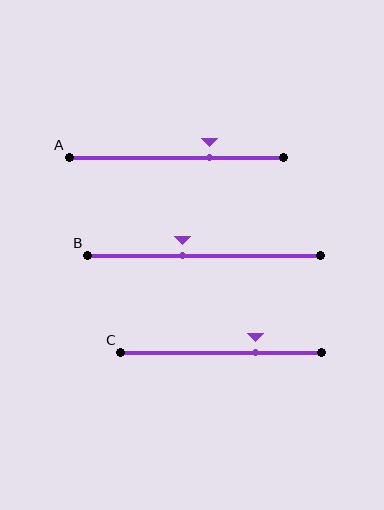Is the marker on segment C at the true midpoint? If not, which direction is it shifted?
No, the marker on segment C is shifted to the right by about 17% of the segment length.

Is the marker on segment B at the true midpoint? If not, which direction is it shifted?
No, the marker on segment B is shifted to the left by about 9% of the segment length.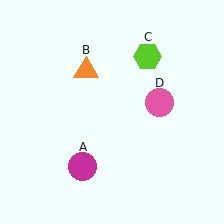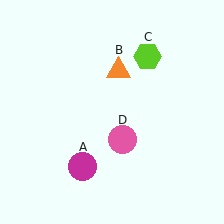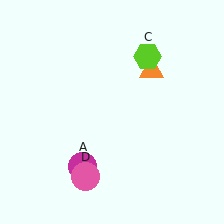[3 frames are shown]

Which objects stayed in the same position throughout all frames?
Magenta circle (object A) and lime hexagon (object C) remained stationary.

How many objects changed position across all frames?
2 objects changed position: orange triangle (object B), pink circle (object D).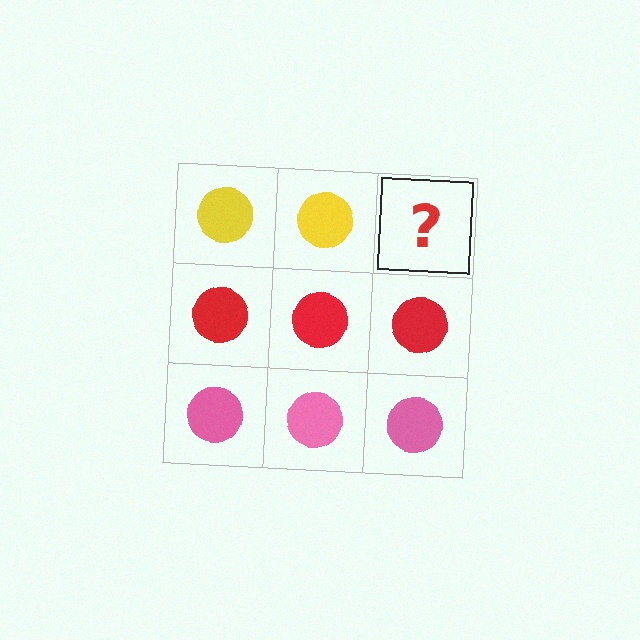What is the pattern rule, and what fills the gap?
The rule is that each row has a consistent color. The gap should be filled with a yellow circle.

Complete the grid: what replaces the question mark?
The question mark should be replaced with a yellow circle.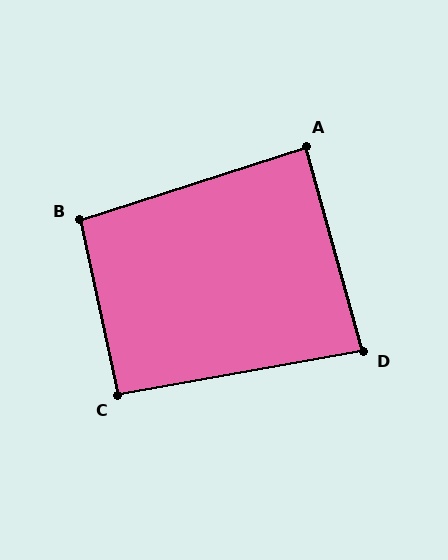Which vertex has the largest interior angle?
B, at approximately 96 degrees.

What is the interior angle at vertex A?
Approximately 88 degrees (approximately right).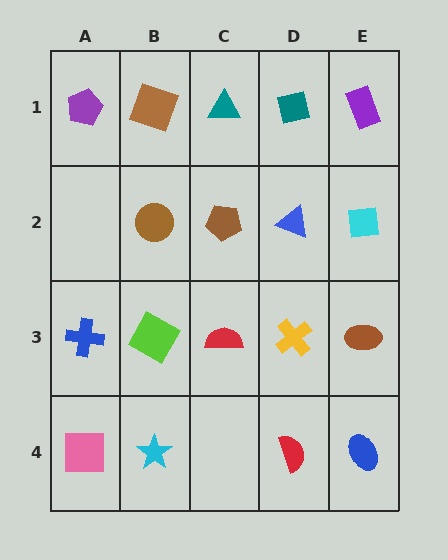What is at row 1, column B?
A brown square.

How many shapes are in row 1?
5 shapes.